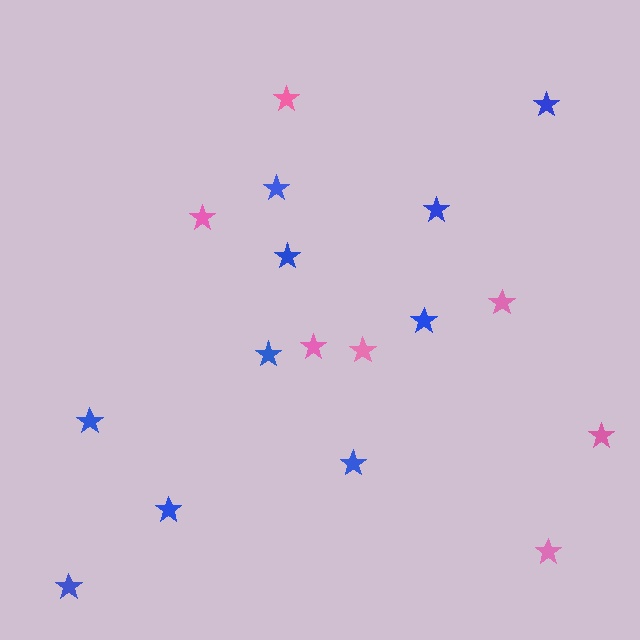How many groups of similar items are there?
There are 2 groups: one group of blue stars (10) and one group of pink stars (7).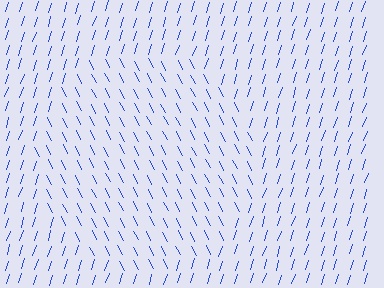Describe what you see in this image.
The image is filled with small blue line segments. A circle region in the image has lines oriented differently from the surrounding lines, creating a visible texture boundary.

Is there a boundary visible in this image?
Yes, there is a texture boundary formed by a change in line orientation.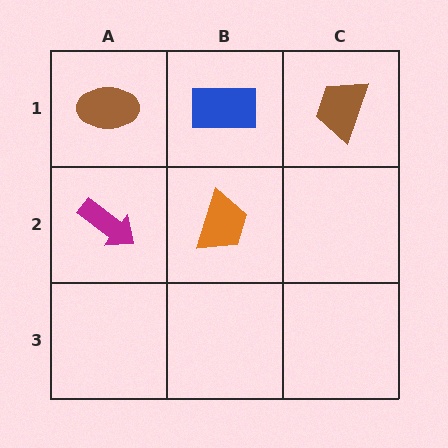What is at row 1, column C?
A brown trapezoid.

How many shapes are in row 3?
0 shapes.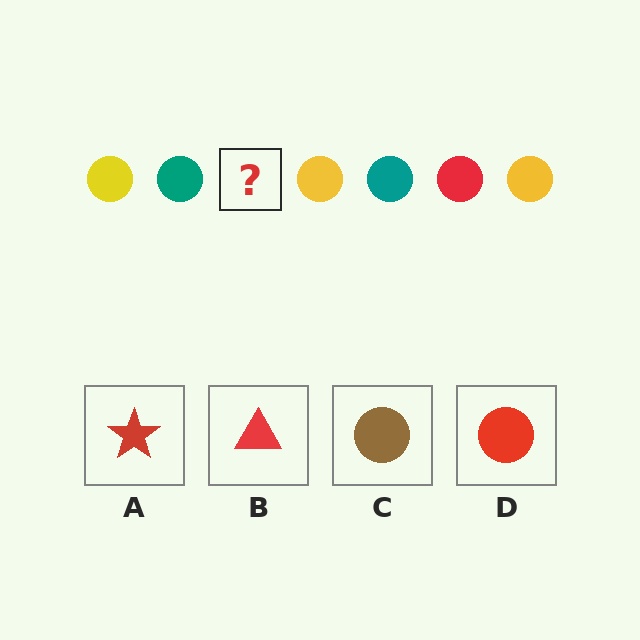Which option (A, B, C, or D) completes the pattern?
D.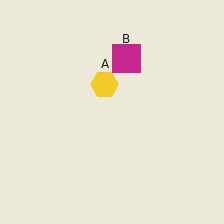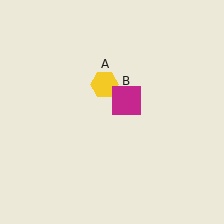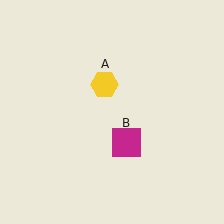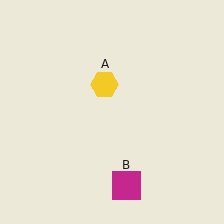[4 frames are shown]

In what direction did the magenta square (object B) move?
The magenta square (object B) moved down.